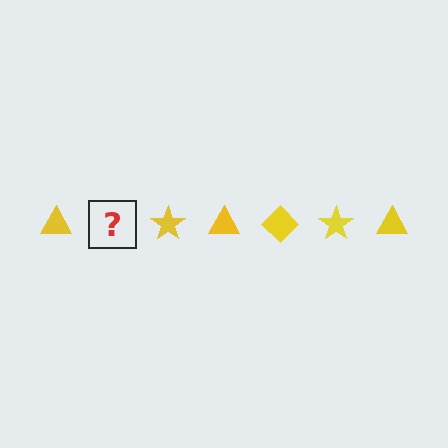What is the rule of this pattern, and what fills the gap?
The rule is that the pattern cycles through triangle, diamond, star shapes in yellow. The gap should be filled with a yellow diamond.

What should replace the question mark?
The question mark should be replaced with a yellow diamond.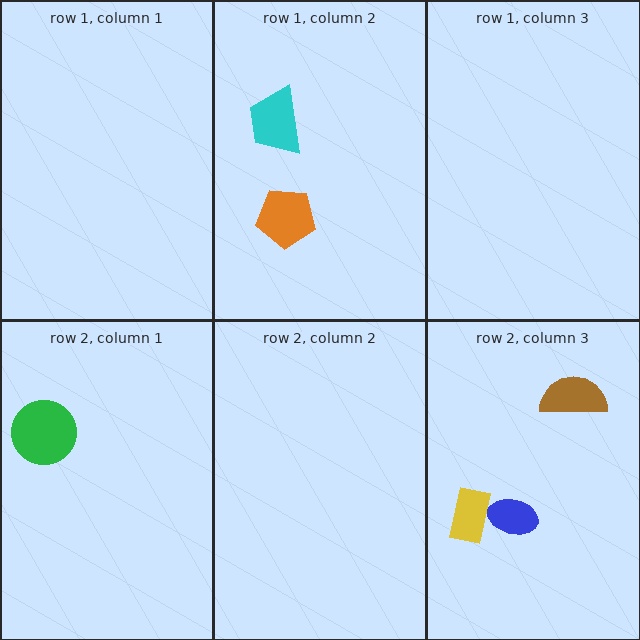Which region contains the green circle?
The row 2, column 1 region.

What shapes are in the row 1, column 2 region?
The orange pentagon, the cyan trapezoid.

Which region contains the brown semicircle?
The row 2, column 3 region.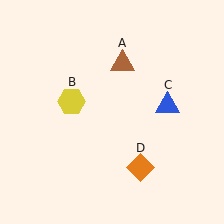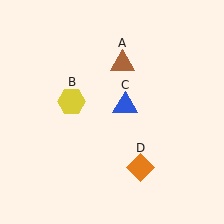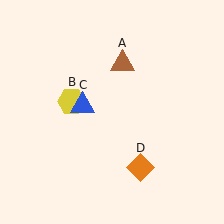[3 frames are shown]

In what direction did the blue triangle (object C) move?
The blue triangle (object C) moved left.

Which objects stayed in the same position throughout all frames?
Brown triangle (object A) and yellow hexagon (object B) and orange diamond (object D) remained stationary.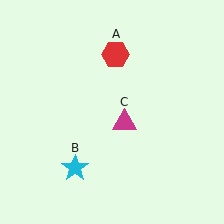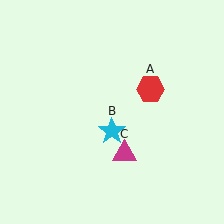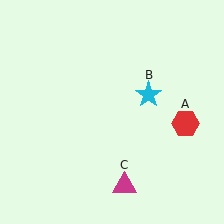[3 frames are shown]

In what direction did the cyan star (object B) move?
The cyan star (object B) moved up and to the right.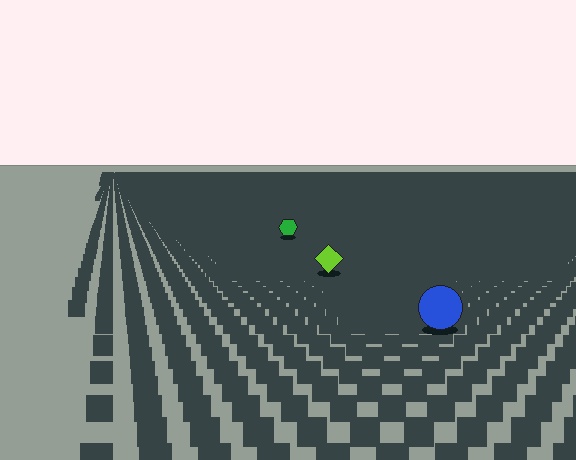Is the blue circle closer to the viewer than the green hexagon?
Yes. The blue circle is closer — you can tell from the texture gradient: the ground texture is coarser near it.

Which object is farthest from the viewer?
The green hexagon is farthest from the viewer. It appears smaller and the ground texture around it is denser.